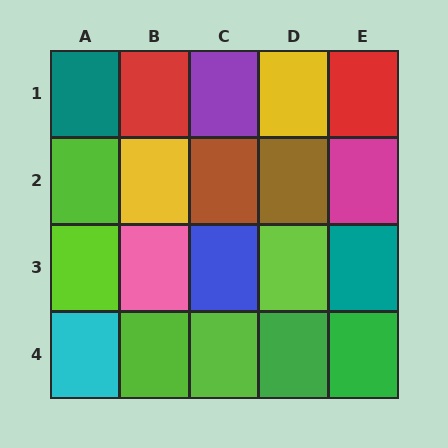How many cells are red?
2 cells are red.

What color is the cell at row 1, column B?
Red.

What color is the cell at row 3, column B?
Pink.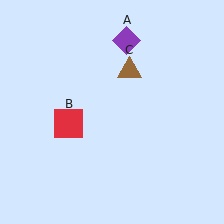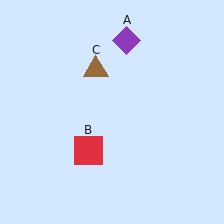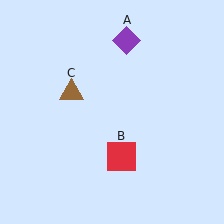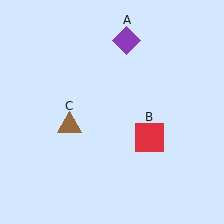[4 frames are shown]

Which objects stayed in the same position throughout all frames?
Purple diamond (object A) remained stationary.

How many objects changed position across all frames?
2 objects changed position: red square (object B), brown triangle (object C).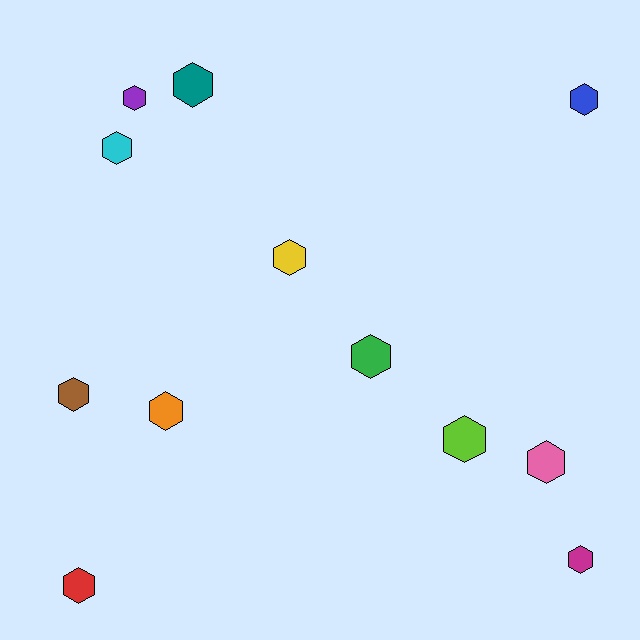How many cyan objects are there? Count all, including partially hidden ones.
There is 1 cyan object.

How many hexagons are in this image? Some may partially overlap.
There are 12 hexagons.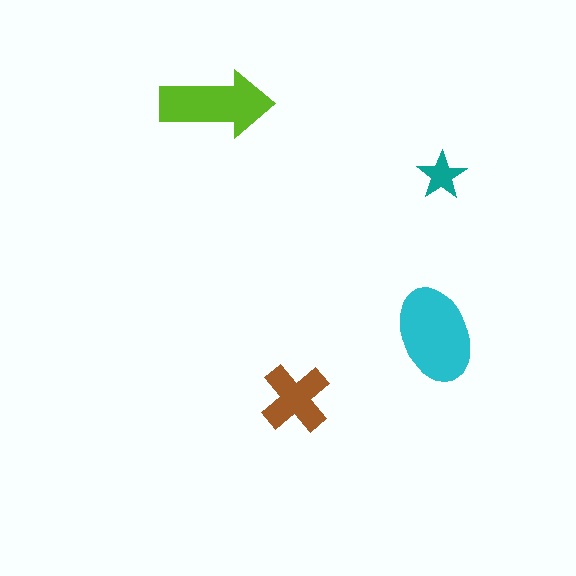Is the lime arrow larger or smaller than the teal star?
Larger.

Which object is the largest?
The cyan ellipse.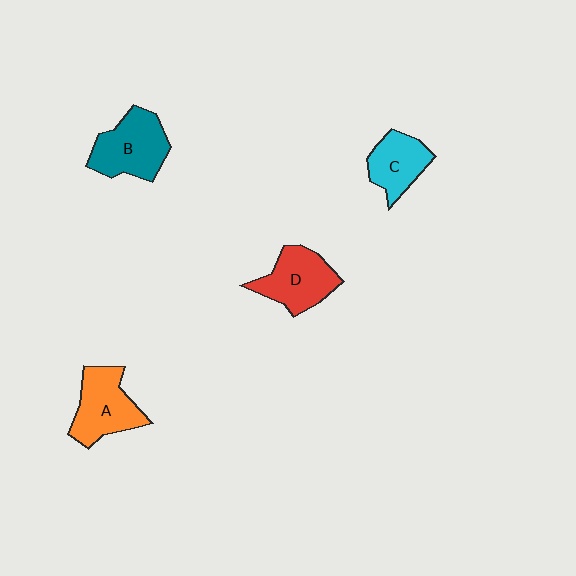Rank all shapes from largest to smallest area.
From largest to smallest: B (teal), A (orange), D (red), C (cyan).